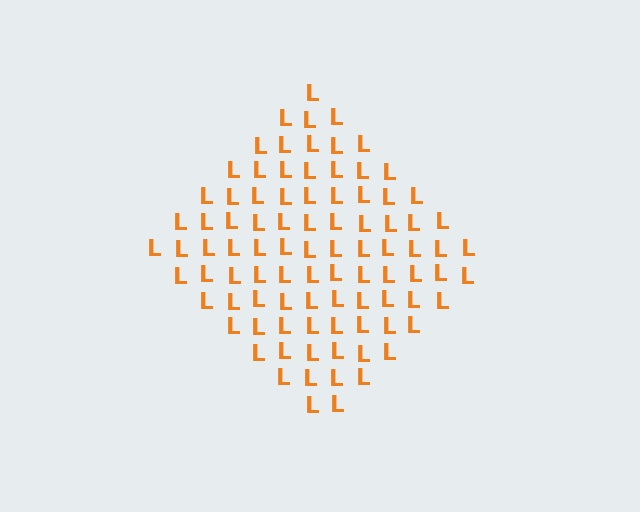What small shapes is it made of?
It is made of small letter L's.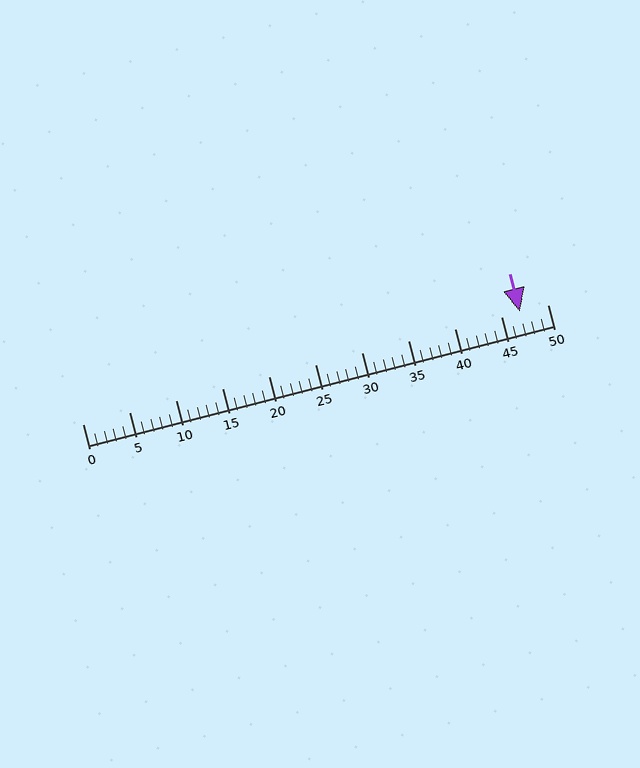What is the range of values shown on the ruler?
The ruler shows values from 0 to 50.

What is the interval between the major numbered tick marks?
The major tick marks are spaced 5 units apart.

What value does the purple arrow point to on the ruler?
The purple arrow points to approximately 47.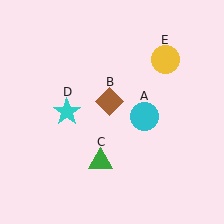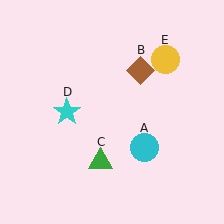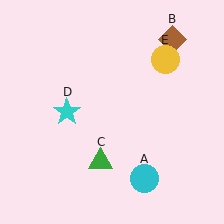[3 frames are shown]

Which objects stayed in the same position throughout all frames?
Green triangle (object C) and cyan star (object D) and yellow circle (object E) remained stationary.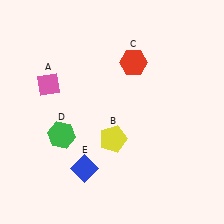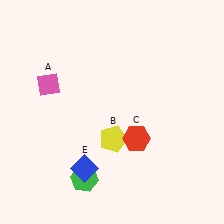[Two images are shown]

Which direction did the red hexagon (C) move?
The red hexagon (C) moved down.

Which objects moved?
The objects that moved are: the red hexagon (C), the green hexagon (D).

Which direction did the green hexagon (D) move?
The green hexagon (D) moved down.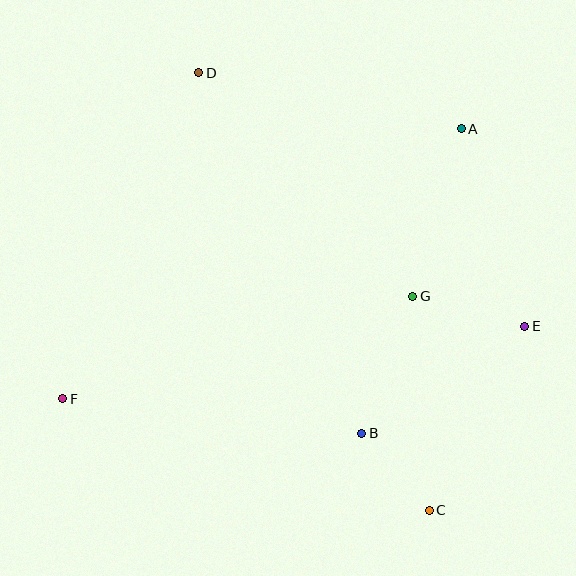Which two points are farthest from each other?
Points C and D are farthest from each other.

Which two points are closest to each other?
Points B and C are closest to each other.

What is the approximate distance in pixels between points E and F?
The distance between E and F is approximately 468 pixels.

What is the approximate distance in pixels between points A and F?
The distance between A and F is approximately 481 pixels.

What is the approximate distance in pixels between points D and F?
The distance between D and F is approximately 353 pixels.